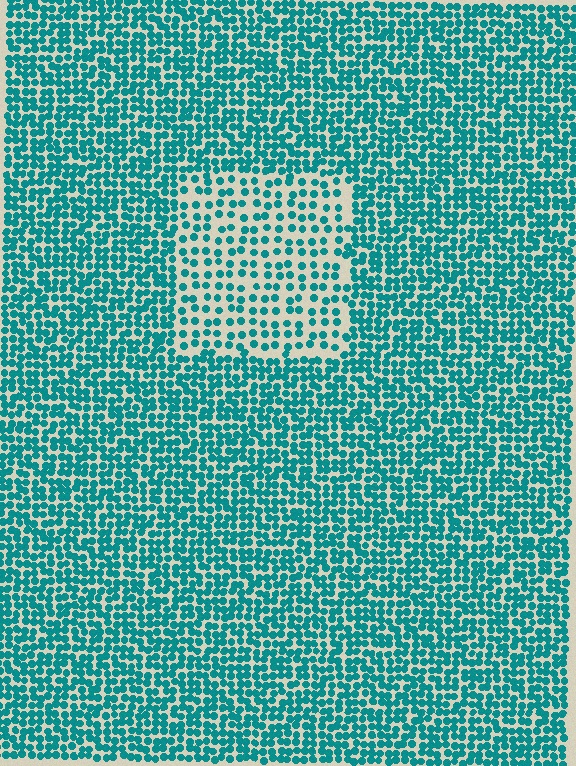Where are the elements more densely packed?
The elements are more densely packed outside the rectangle boundary.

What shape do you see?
I see a rectangle.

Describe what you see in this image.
The image contains small teal elements arranged at two different densities. A rectangle-shaped region is visible where the elements are less densely packed than the surrounding area.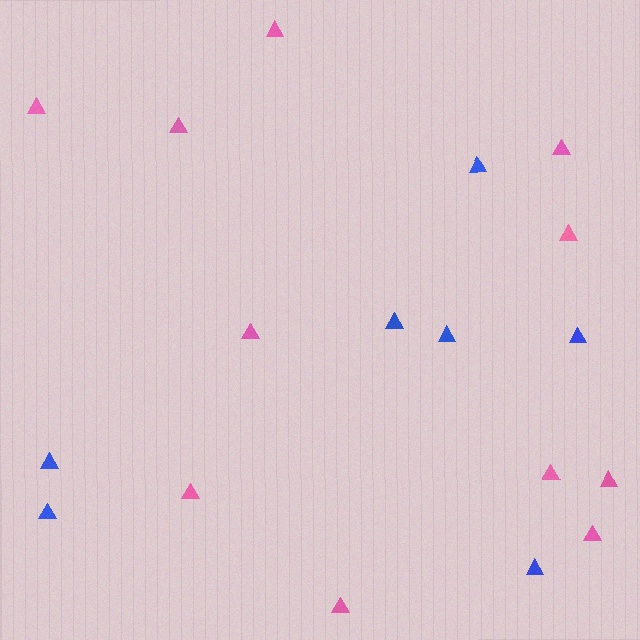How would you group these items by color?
There are 2 groups: one group of blue triangles (7) and one group of pink triangles (11).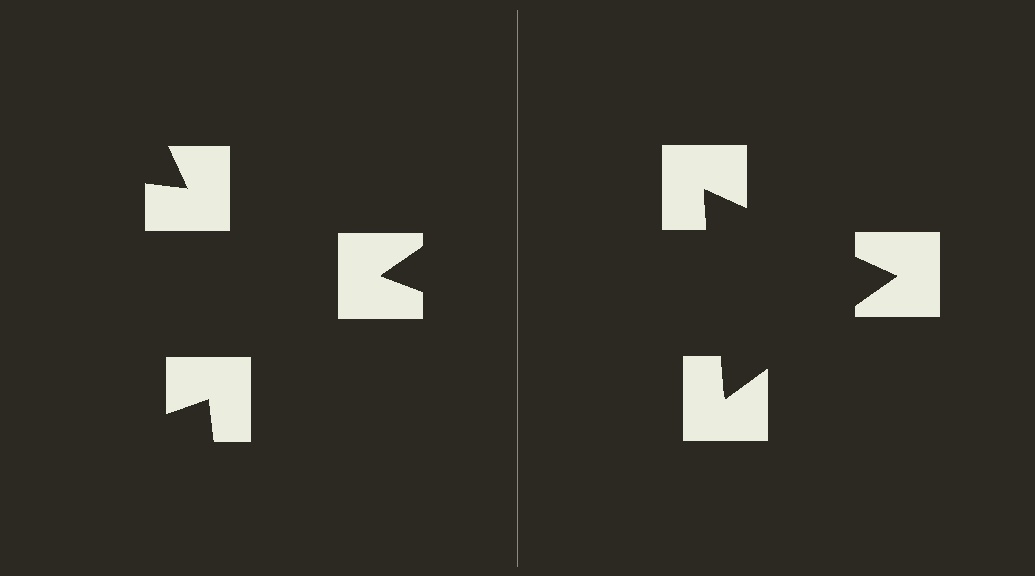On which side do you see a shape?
An illusory triangle appears on the right side. On the left side the wedge cuts are rotated, so no coherent shape forms.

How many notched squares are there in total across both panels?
6 — 3 on each side.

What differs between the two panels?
The notched squares are positioned identically on both sides; only the wedge orientations differ. On the right they align to a triangle; on the left they are misaligned.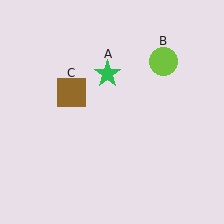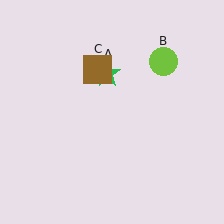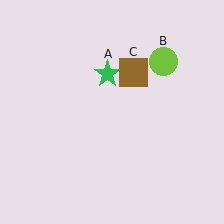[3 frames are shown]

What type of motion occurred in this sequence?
The brown square (object C) rotated clockwise around the center of the scene.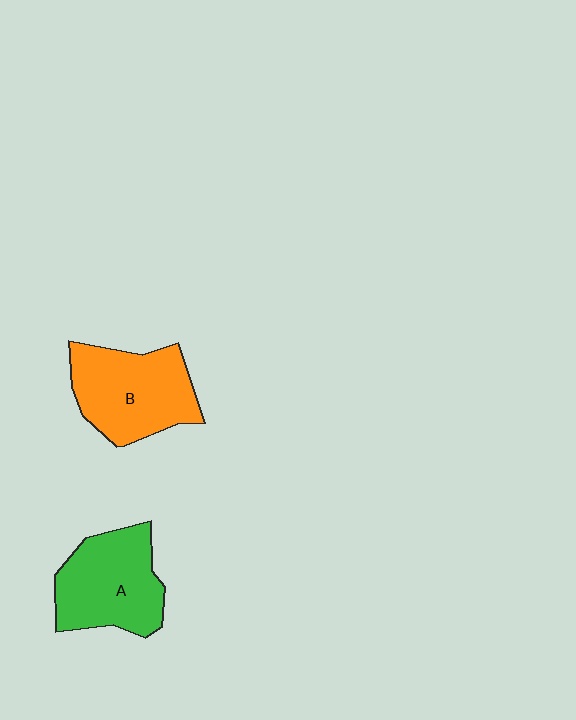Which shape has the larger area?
Shape B (orange).